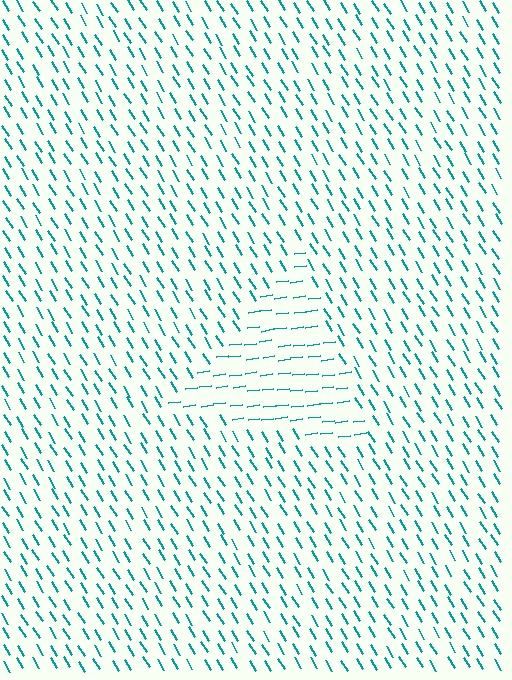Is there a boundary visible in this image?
Yes, there is a texture boundary formed by a change in line orientation.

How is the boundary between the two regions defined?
The boundary is defined purely by a change in line orientation (approximately 65 degrees difference). All lines are the same color and thickness.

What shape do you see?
I see a triangle.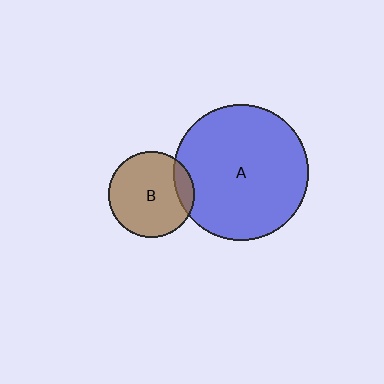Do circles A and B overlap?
Yes.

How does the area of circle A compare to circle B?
Approximately 2.5 times.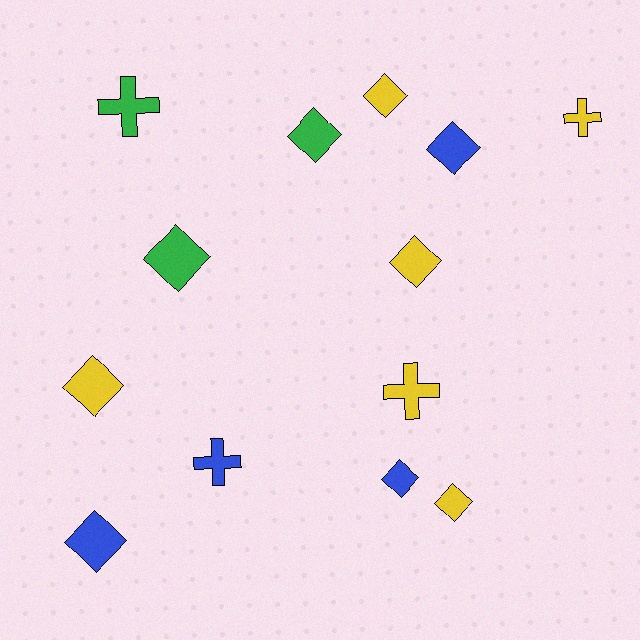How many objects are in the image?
There are 13 objects.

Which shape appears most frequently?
Diamond, with 9 objects.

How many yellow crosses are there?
There are 2 yellow crosses.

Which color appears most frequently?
Yellow, with 6 objects.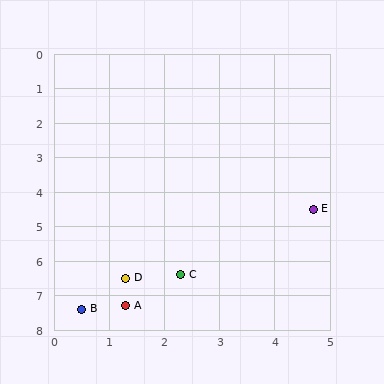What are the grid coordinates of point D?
Point D is at approximately (1.3, 6.5).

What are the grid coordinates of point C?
Point C is at approximately (2.3, 6.4).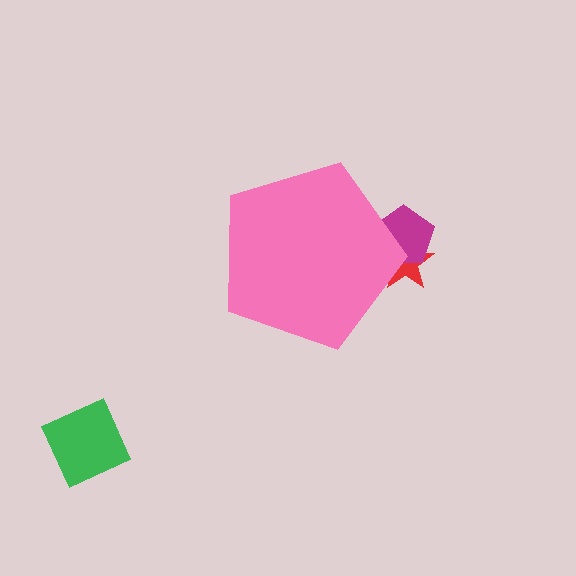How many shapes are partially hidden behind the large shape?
2 shapes are partially hidden.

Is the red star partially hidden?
Yes, the red star is partially hidden behind the pink pentagon.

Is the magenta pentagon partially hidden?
Yes, the magenta pentagon is partially hidden behind the pink pentagon.